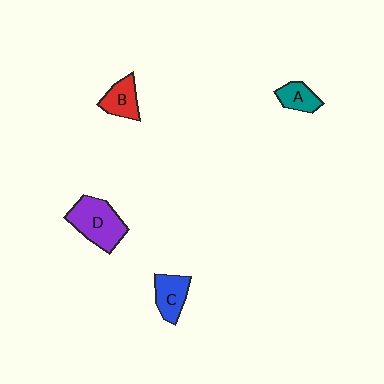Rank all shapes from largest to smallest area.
From largest to smallest: D (purple), C (blue), B (red), A (teal).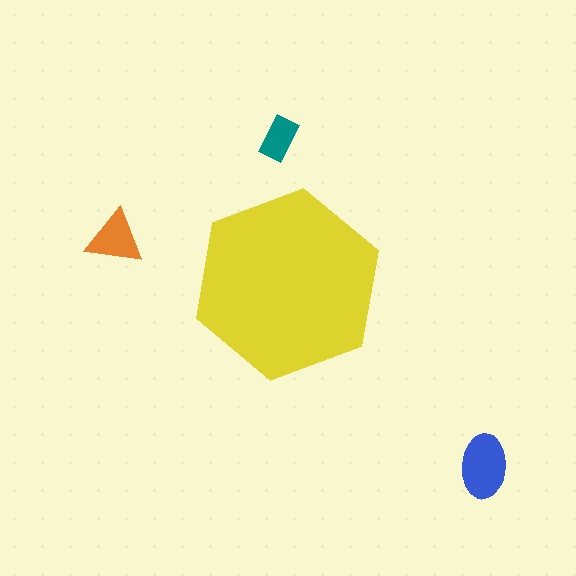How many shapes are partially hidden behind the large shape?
0 shapes are partially hidden.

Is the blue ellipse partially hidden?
No, the blue ellipse is fully visible.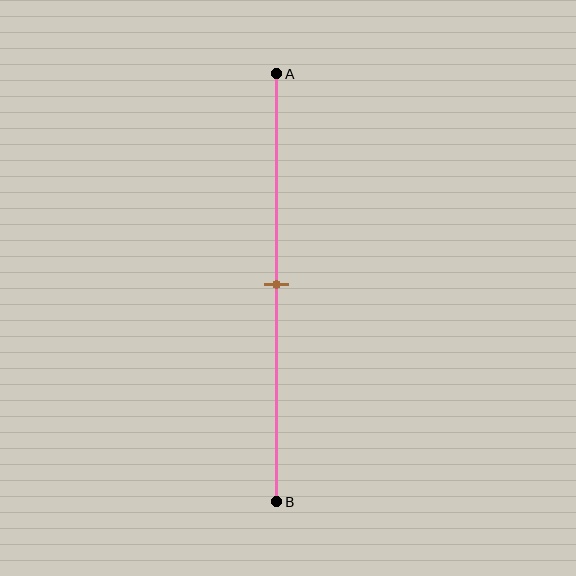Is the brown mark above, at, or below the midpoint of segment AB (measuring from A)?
The brown mark is approximately at the midpoint of segment AB.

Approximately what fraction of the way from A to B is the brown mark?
The brown mark is approximately 50% of the way from A to B.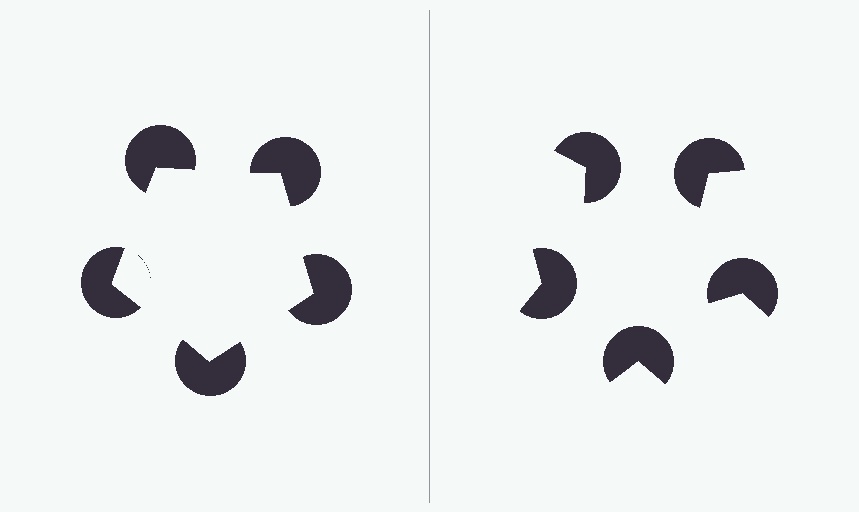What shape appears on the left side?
An illusory pentagon.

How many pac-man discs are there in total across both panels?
10 — 5 on each side.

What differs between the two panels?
The pac-man discs are positioned identically on both sides; only the wedge orientations differ. On the left they align to a pentagon; on the right they are misaligned.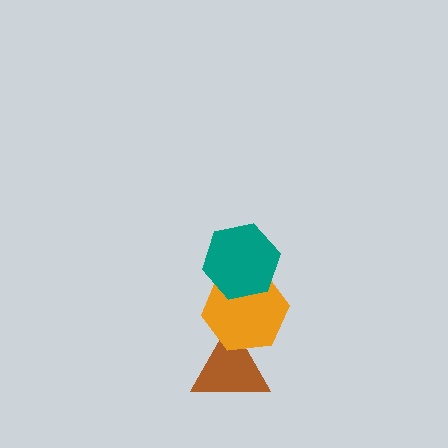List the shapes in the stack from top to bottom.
From top to bottom: the teal hexagon, the orange hexagon, the brown triangle.